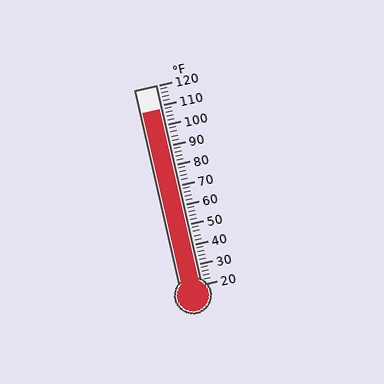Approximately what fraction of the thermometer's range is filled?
The thermometer is filled to approximately 90% of its range.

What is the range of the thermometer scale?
The thermometer scale ranges from 20°F to 120°F.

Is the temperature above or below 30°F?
The temperature is above 30°F.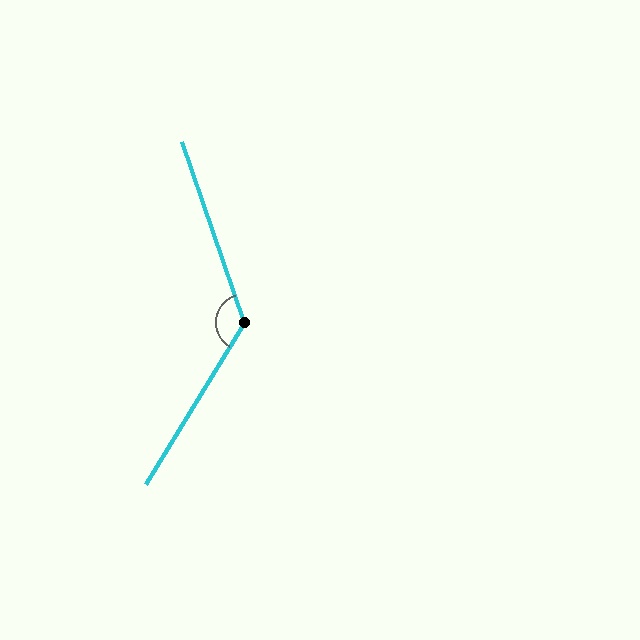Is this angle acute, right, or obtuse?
It is obtuse.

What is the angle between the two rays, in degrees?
Approximately 129 degrees.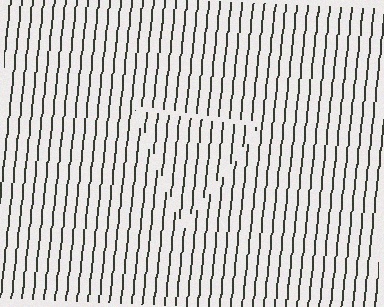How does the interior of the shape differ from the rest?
The interior of the shape contains the same grating, shifted by half a period — the contour is defined by the phase discontinuity where line-ends from the inner and outer gratings abut.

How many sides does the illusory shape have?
3 sides — the line-ends trace a triangle.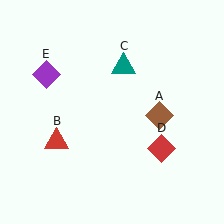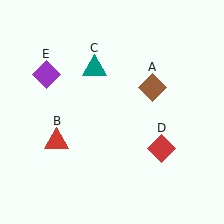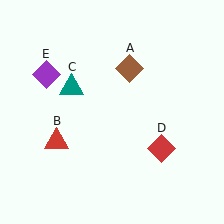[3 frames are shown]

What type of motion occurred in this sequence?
The brown diamond (object A), teal triangle (object C) rotated counterclockwise around the center of the scene.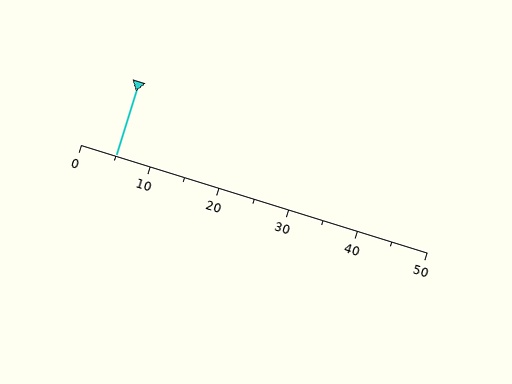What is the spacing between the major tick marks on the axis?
The major ticks are spaced 10 apart.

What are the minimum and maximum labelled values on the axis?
The axis runs from 0 to 50.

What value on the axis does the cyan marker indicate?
The marker indicates approximately 5.